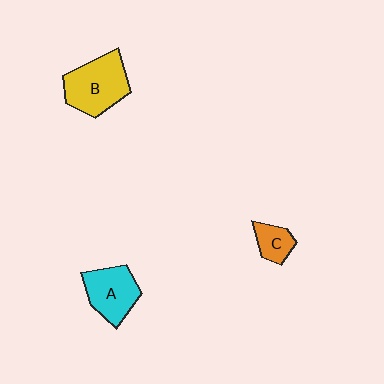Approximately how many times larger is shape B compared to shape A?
Approximately 1.3 times.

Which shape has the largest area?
Shape B (yellow).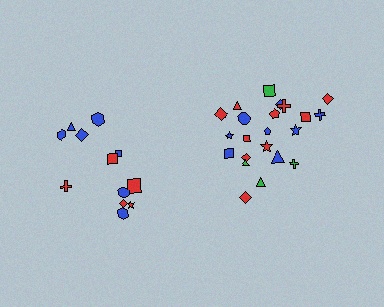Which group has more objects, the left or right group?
The right group.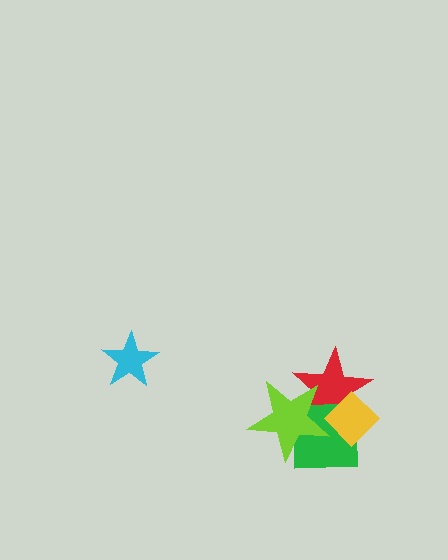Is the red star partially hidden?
Yes, it is partially covered by another shape.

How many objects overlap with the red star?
3 objects overlap with the red star.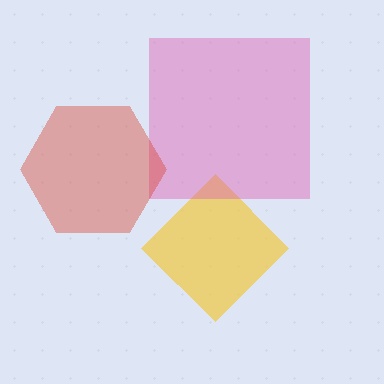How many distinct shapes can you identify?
There are 3 distinct shapes: a yellow diamond, a pink square, a red hexagon.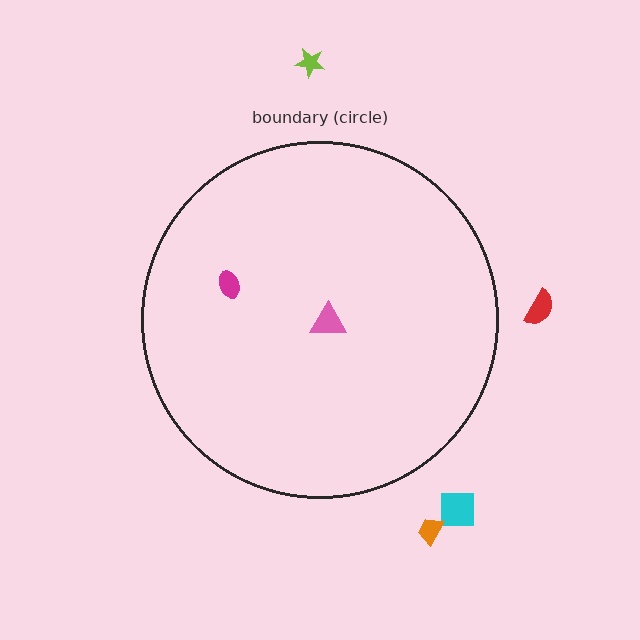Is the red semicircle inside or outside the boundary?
Outside.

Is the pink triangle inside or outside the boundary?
Inside.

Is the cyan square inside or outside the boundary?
Outside.